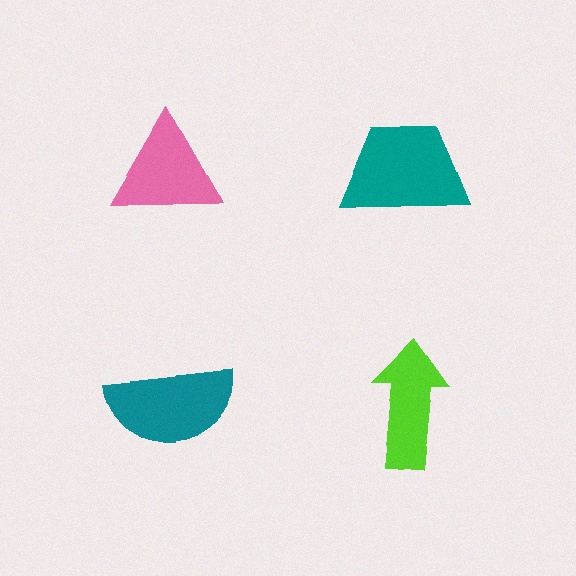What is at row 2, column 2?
A lime arrow.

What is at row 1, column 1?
A pink triangle.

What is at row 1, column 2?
A teal trapezoid.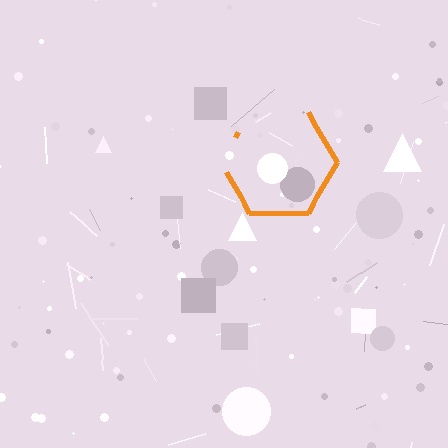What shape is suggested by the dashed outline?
The dashed outline suggests a hexagon.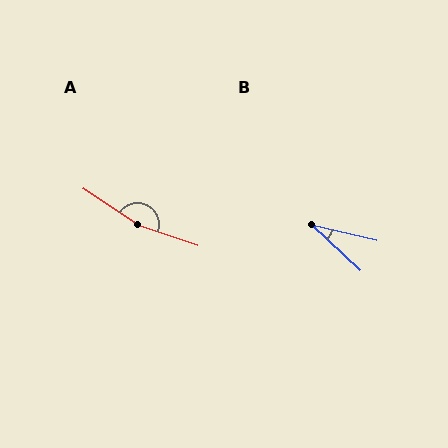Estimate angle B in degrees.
Approximately 30 degrees.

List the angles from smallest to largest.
B (30°), A (165°).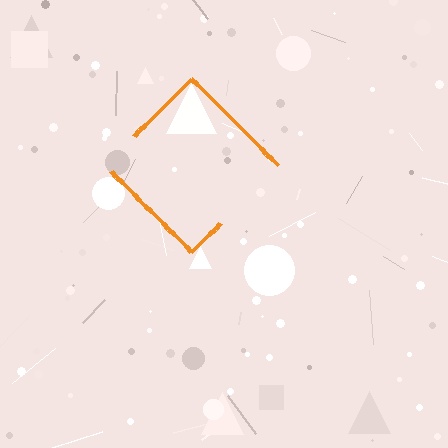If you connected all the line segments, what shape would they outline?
They would outline a diamond.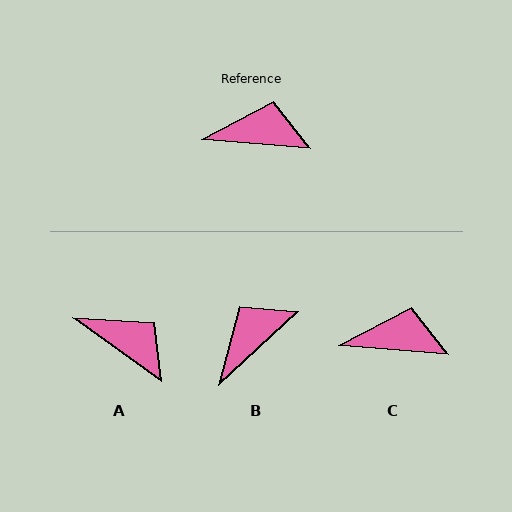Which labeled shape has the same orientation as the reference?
C.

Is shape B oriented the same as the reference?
No, it is off by about 47 degrees.